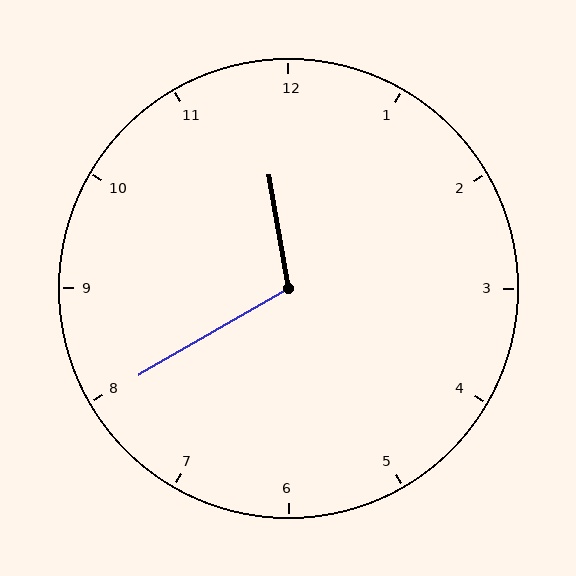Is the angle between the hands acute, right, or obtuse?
It is obtuse.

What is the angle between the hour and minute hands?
Approximately 110 degrees.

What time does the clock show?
11:40.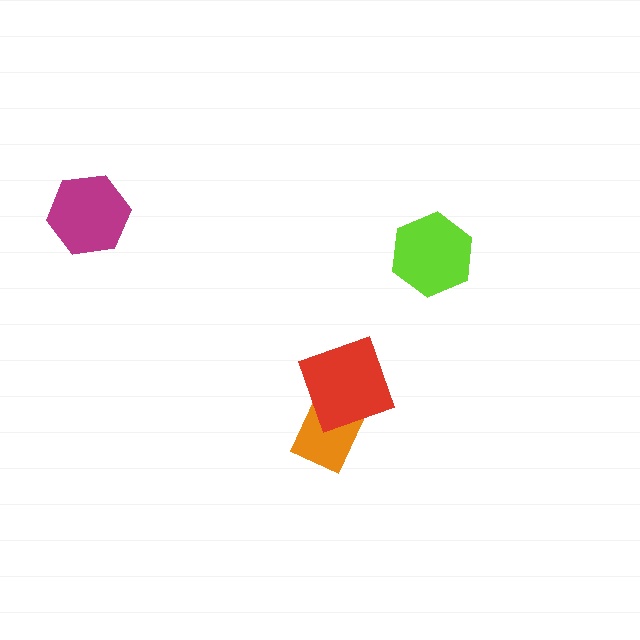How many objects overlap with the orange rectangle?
1 object overlaps with the orange rectangle.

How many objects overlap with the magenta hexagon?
0 objects overlap with the magenta hexagon.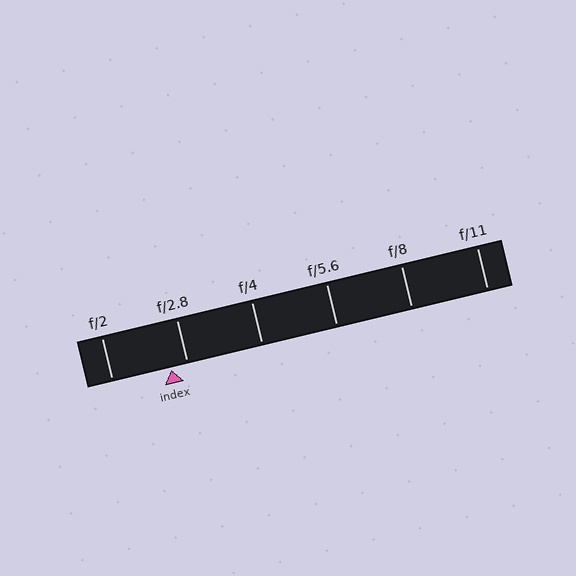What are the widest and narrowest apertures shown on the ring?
The widest aperture shown is f/2 and the narrowest is f/11.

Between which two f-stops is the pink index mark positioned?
The index mark is between f/2 and f/2.8.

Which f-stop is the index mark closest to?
The index mark is closest to f/2.8.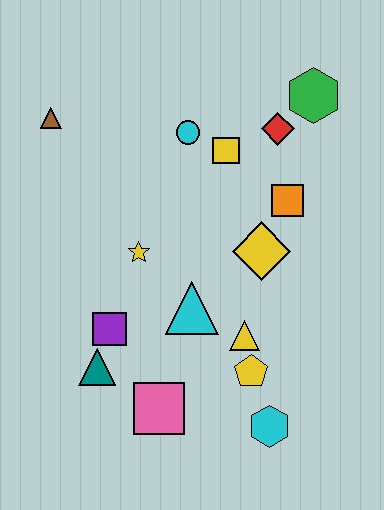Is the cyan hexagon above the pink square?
No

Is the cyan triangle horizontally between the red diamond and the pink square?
Yes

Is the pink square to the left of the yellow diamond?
Yes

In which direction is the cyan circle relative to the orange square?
The cyan circle is to the left of the orange square.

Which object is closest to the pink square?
The teal triangle is closest to the pink square.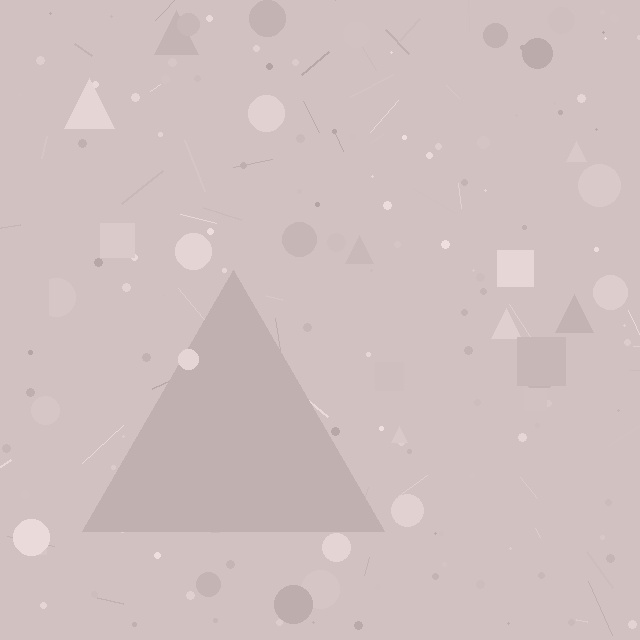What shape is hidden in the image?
A triangle is hidden in the image.